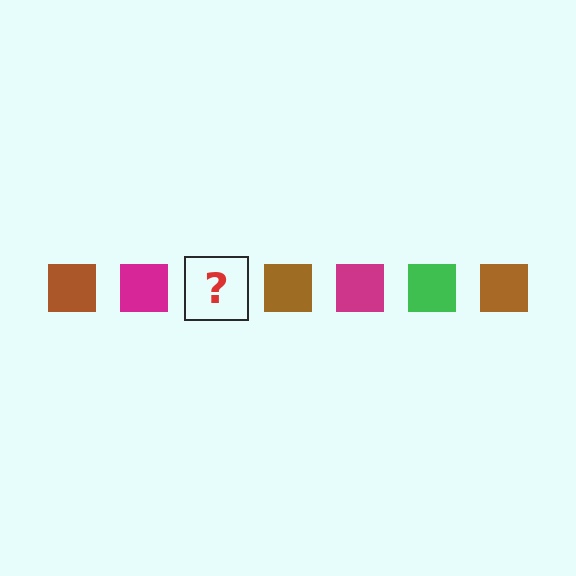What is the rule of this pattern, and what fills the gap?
The rule is that the pattern cycles through brown, magenta, green squares. The gap should be filled with a green square.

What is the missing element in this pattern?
The missing element is a green square.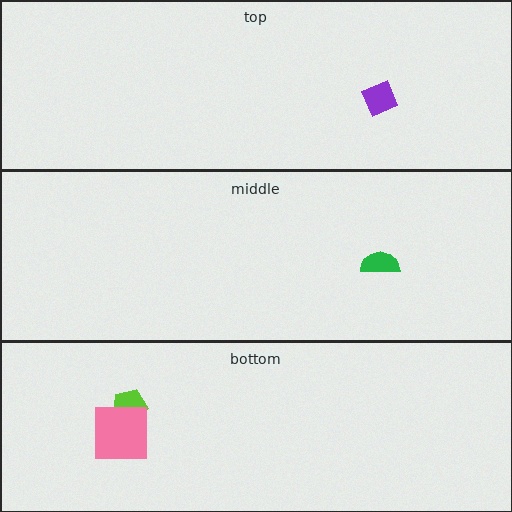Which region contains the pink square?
The bottom region.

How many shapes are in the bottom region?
2.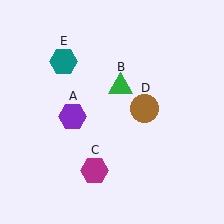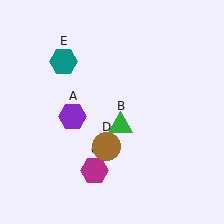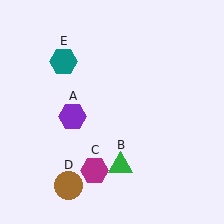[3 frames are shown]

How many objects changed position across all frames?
2 objects changed position: green triangle (object B), brown circle (object D).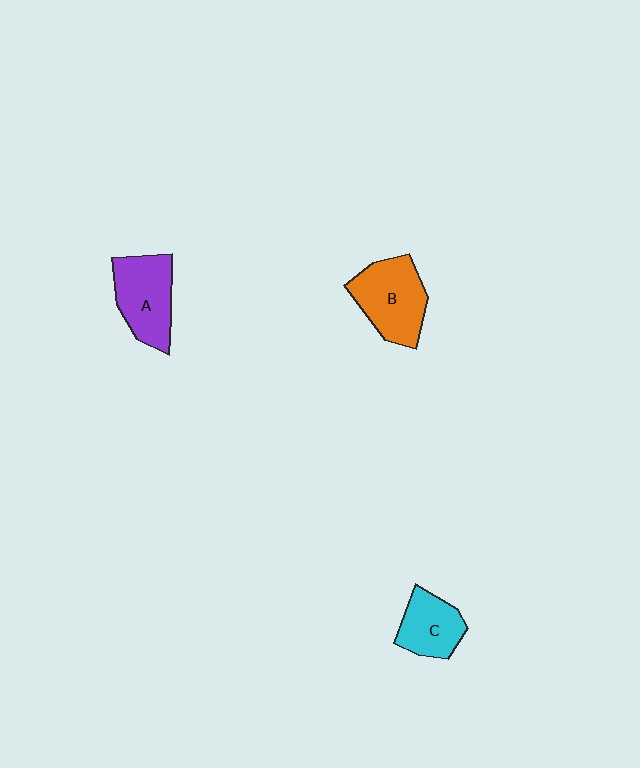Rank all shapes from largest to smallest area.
From largest to smallest: B (orange), A (purple), C (cyan).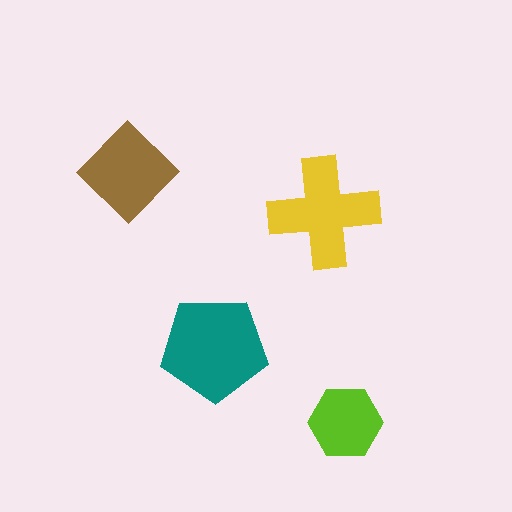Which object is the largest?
The teal pentagon.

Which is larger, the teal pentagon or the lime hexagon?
The teal pentagon.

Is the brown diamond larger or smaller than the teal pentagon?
Smaller.